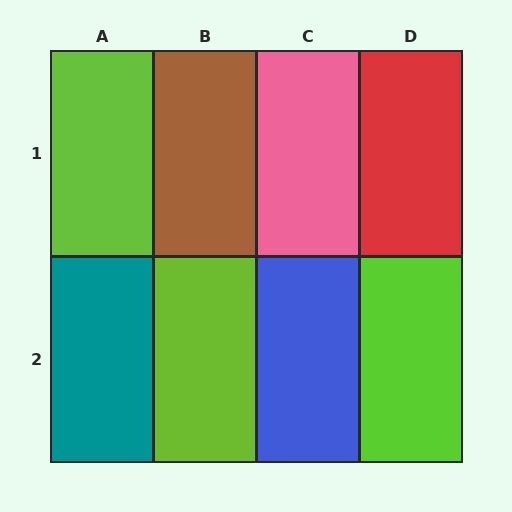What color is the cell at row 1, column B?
Brown.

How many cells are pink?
1 cell is pink.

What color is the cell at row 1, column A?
Lime.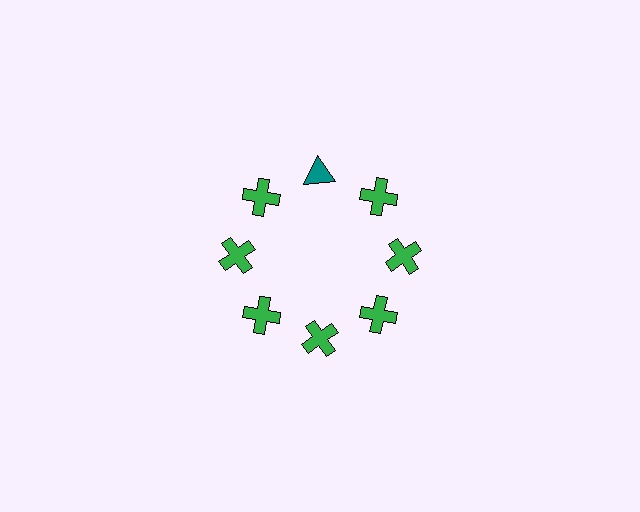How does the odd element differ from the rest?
It differs in both color (teal instead of green) and shape (triangle instead of cross).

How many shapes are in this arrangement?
There are 8 shapes arranged in a ring pattern.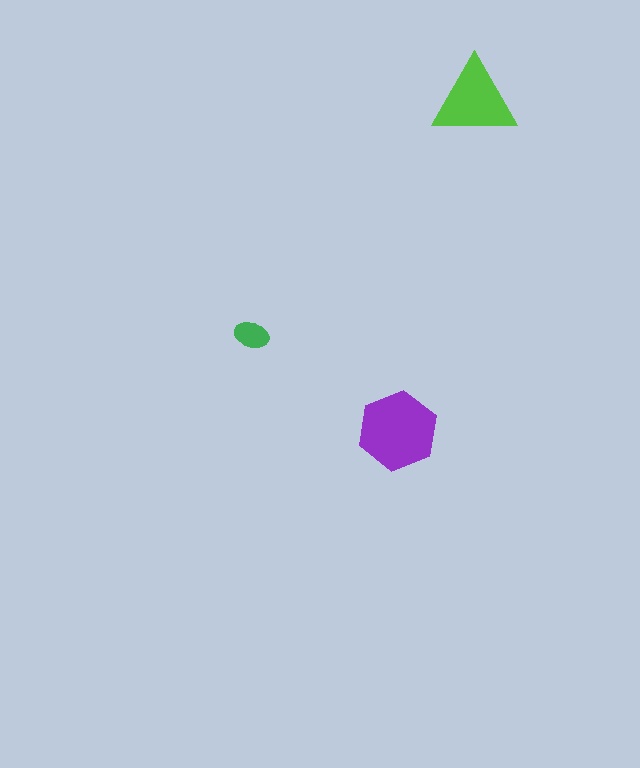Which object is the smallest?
The green ellipse.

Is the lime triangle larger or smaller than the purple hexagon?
Smaller.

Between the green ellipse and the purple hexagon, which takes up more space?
The purple hexagon.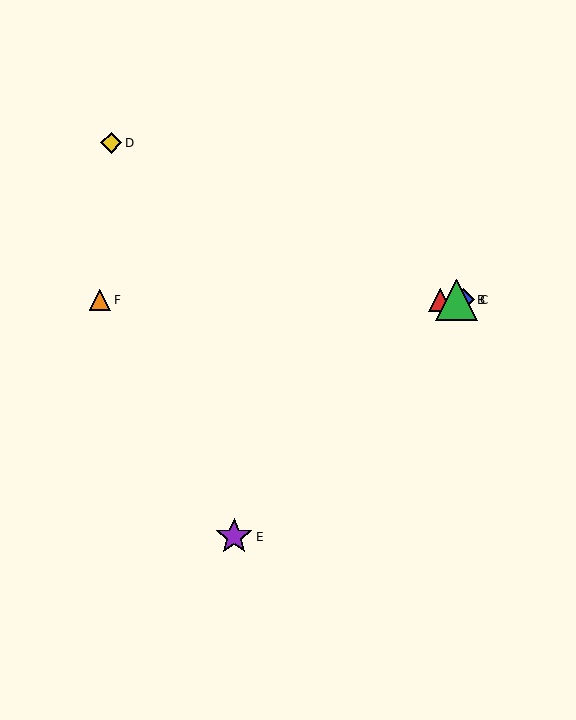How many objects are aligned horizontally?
4 objects (A, B, C, F) are aligned horizontally.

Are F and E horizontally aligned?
No, F is at y≈300 and E is at y≈537.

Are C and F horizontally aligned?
Yes, both are at y≈300.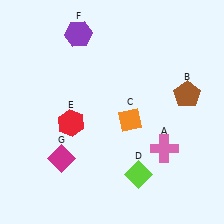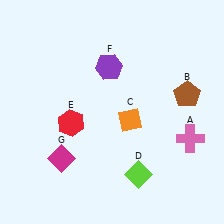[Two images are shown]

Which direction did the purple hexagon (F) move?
The purple hexagon (F) moved down.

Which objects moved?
The objects that moved are: the pink cross (A), the purple hexagon (F).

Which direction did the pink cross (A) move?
The pink cross (A) moved right.